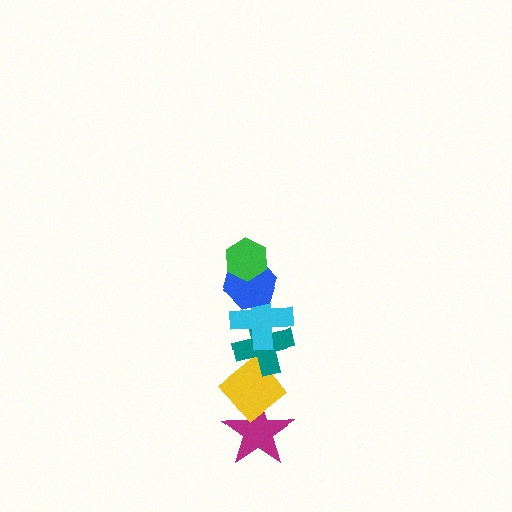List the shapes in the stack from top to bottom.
From top to bottom: the green hexagon, the blue hexagon, the cyan cross, the teal cross, the yellow diamond, the magenta star.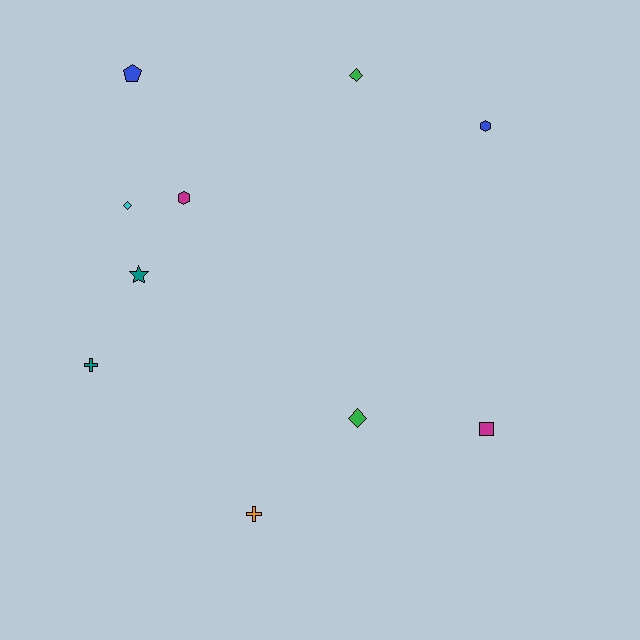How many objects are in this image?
There are 10 objects.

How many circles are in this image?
There are no circles.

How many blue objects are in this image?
There are 2 blue objects.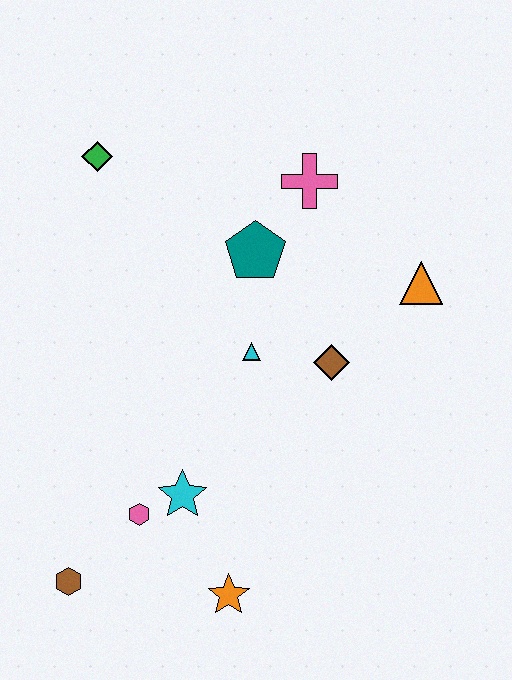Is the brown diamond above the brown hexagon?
Yes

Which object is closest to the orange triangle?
The brown diamond is closest to the orange triangle.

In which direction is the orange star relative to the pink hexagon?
The orange star is to the right of the pink hexagon.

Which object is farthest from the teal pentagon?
The brown hexagon is farthest from the teal pentagon.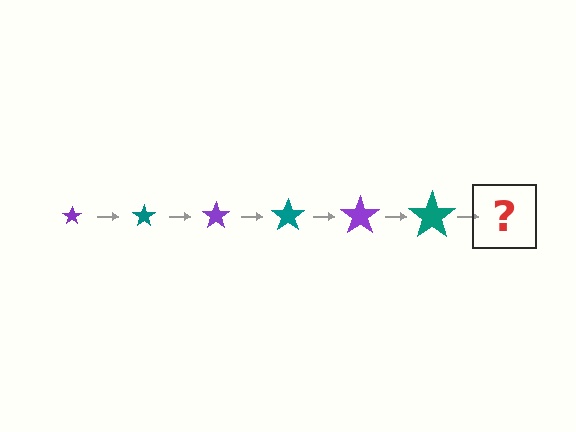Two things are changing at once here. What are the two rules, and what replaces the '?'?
The two rules are that the star grows larger each step and the color cycles through purple and teal. The '?' should be a purple star, larger than the previous one.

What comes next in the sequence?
The next element should be a purple star, larger than the previous one.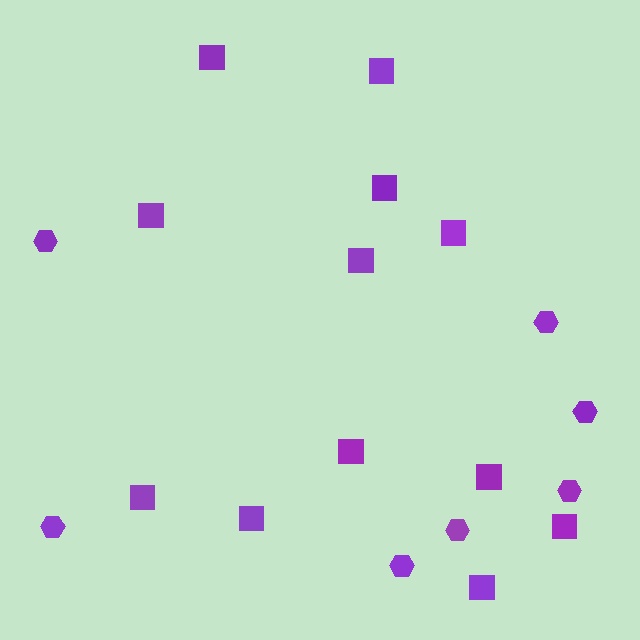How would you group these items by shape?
There are 2 groups: one group of hexagons (7) and one group of squares (12).